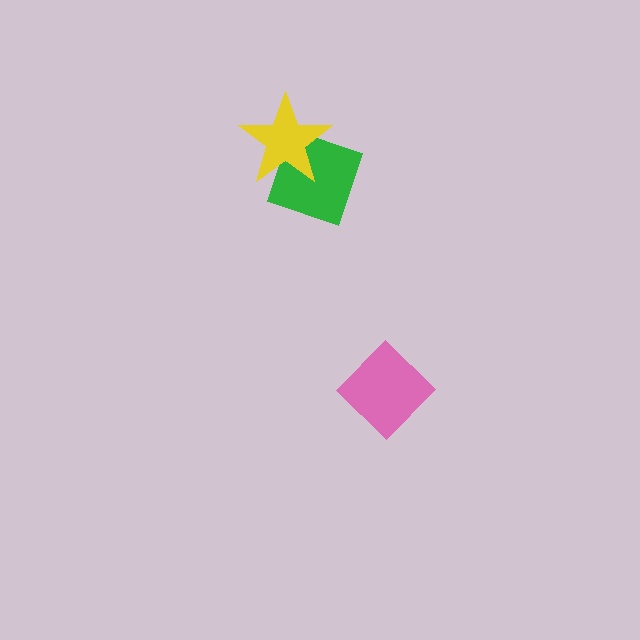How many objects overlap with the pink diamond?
0 objects overlap with the pink diamond.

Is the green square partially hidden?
Yes, it is partially covered by another shape.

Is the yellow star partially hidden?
No, no other shape covers it.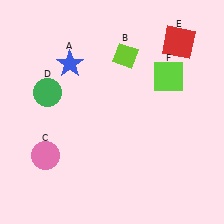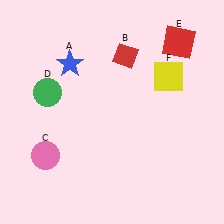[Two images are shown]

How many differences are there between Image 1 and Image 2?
There are 2 differences between the two images.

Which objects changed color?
B changed from lime to red. F changed from lime to yellow.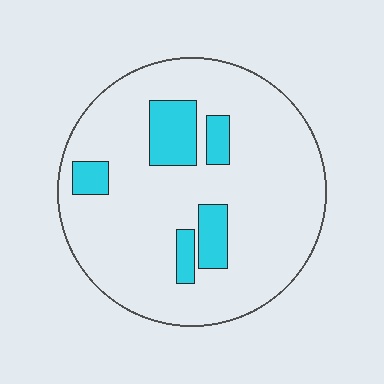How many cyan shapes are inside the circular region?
5.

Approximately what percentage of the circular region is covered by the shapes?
Approximately 15%.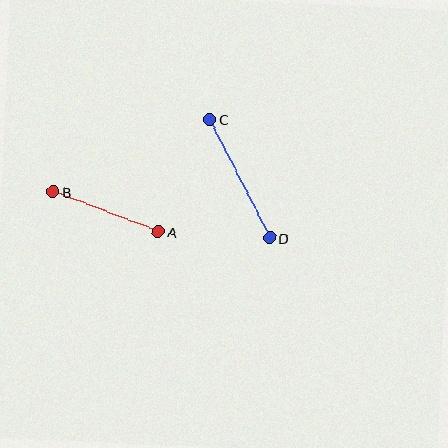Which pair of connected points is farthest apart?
Points C and D are farthest apart.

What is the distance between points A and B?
The distance is approximately 113 pixels.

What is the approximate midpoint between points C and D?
The midpoint is at approximately (240, 179) pixels.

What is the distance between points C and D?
The distance is approximately 133 pixels.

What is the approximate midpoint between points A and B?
The midpoint is at approximately (106, 212) pixels.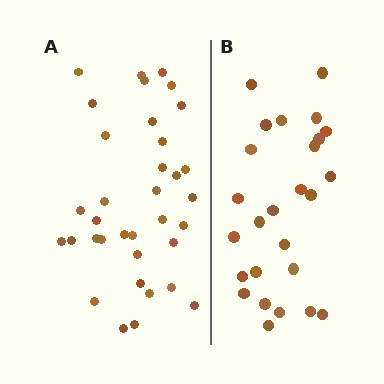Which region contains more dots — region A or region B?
Region A (the left region) has more dots.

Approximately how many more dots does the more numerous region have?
Region A has roughly 8 or so more dots than region B.